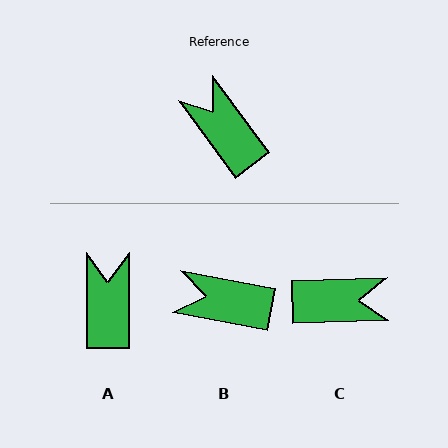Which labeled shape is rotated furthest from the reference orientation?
C, about 125 degrees away.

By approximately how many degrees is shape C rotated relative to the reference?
Approximately 125 degrees clockwise.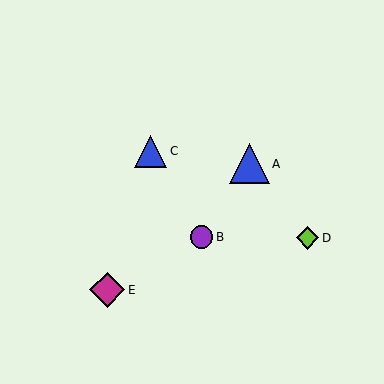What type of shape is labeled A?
Shape A is a blue triangle.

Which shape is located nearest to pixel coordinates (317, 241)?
The lime diamond (labeled D) at (308, 238) is nearest to that location.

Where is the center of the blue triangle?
The center of the blue triangle is at (151, 151).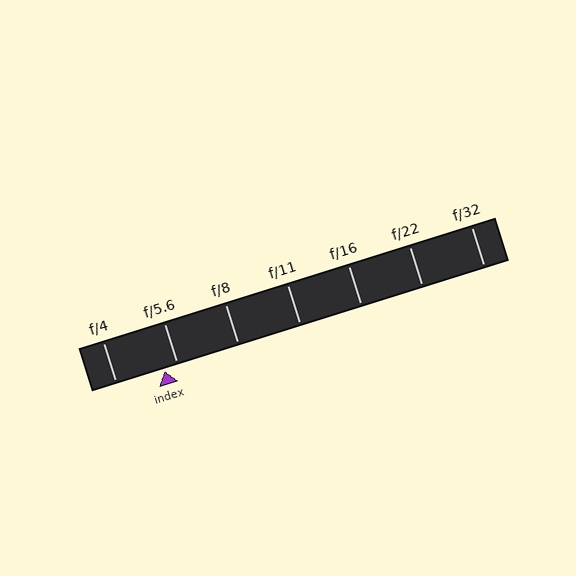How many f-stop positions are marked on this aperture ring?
There are 7 f-stop positions marked.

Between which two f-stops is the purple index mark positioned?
The index mark is between f/4 and f/5.6.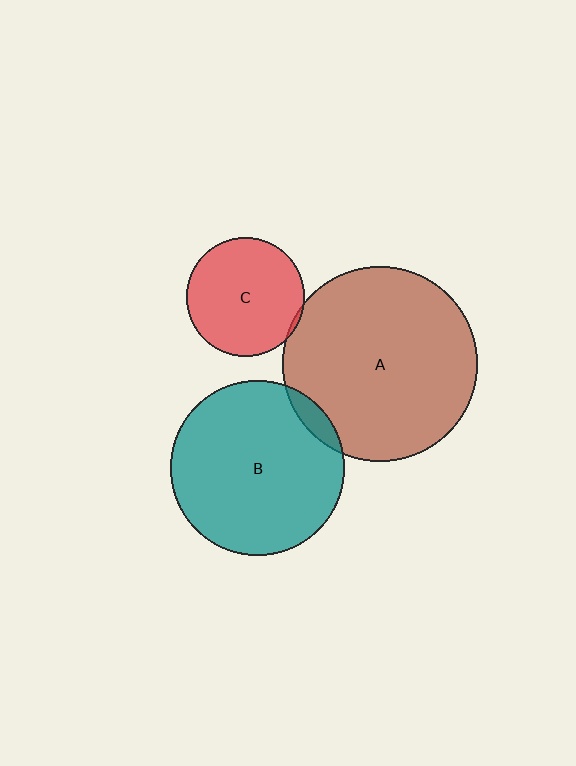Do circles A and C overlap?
Yes.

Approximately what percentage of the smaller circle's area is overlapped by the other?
Approximately 5%.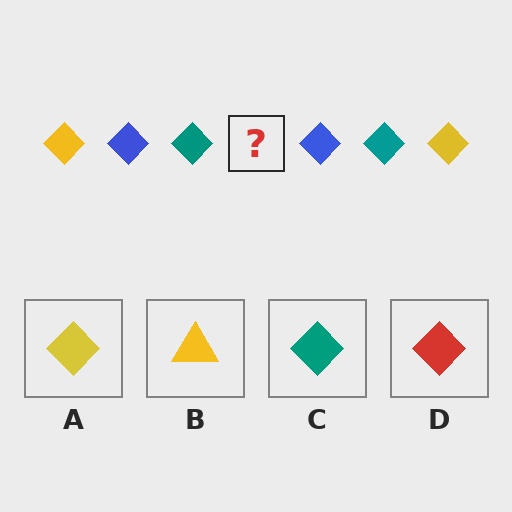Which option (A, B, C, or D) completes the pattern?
A.